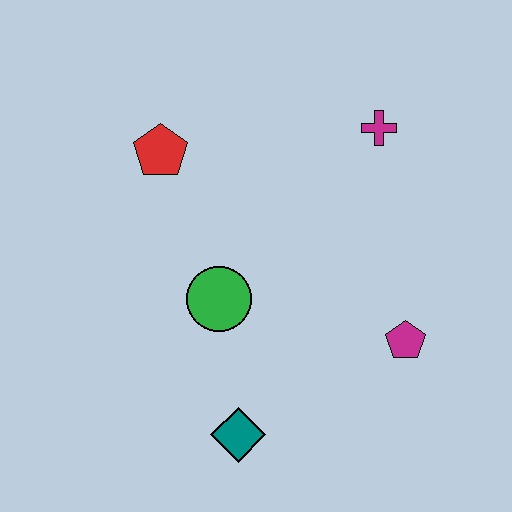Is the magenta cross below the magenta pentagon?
No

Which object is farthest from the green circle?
The magenta cross is farthest from the green circle.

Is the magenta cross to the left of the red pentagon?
No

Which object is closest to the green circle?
The teal diamond is closest to the green circle.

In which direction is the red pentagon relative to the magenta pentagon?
The red pentagon is to the left of the magenta pentagon.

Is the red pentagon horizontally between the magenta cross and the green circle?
No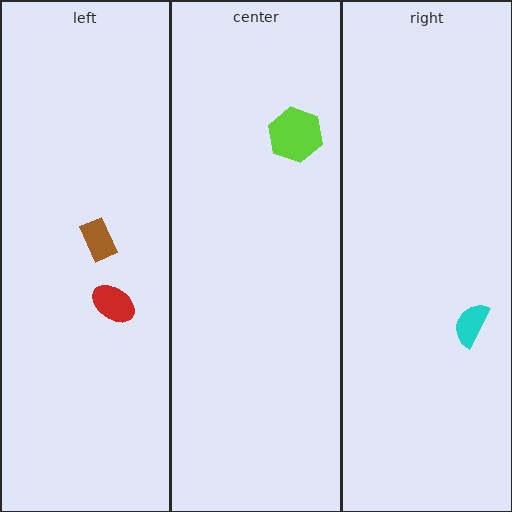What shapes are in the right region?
The cyan semicircle.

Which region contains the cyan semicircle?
The right region.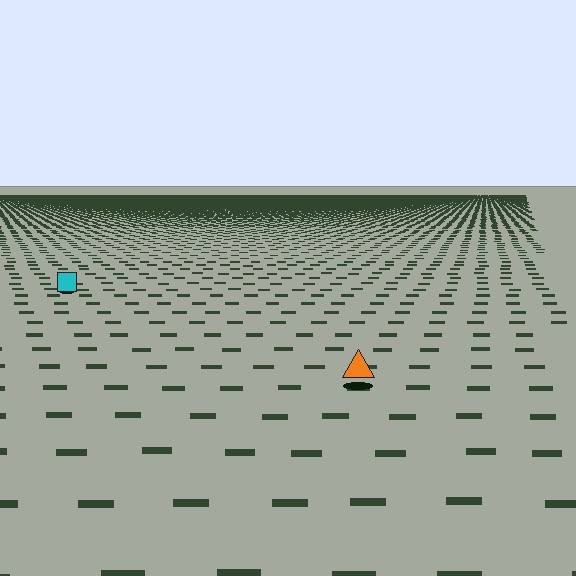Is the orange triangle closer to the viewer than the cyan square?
Yes. The orange triangle is closer — you can tell from the texture gradient: the ground texture is coarser near it.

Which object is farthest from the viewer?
The cyan square is farthest from the viewer. It appears smaller and the ground texture around it is denser.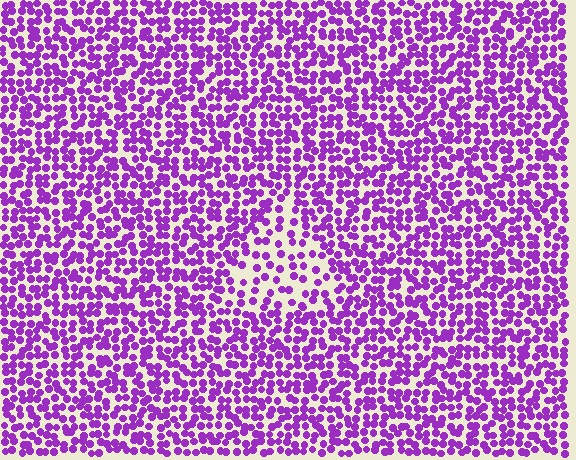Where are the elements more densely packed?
The elements are more densely packed outside the triangle boundary.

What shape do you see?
I see a triangle.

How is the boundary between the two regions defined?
The boundary is defined by a change in element density (approximately 1.9x ratio). All elements are the same color, size, and shape.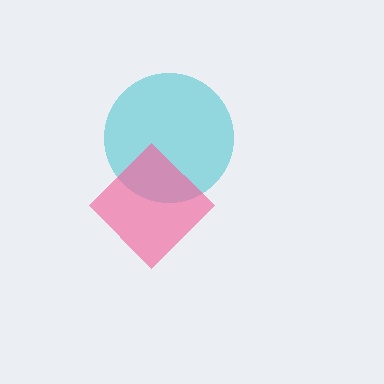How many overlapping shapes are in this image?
There are 2 overlapping shapes in the image.